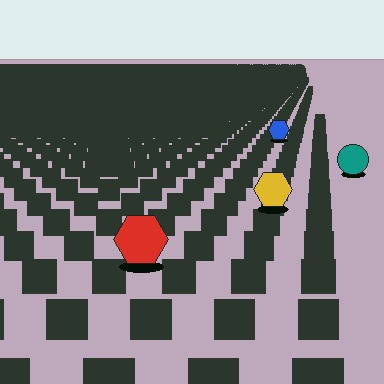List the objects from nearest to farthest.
From nearest to farthest: the red hexagon, the yellow hexagon, the teal circle, the blue hexagon.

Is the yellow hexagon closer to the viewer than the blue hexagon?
Yes. The yellow hexagon is closer — you can tell from the texture gradient: the ground texture is coarser near it.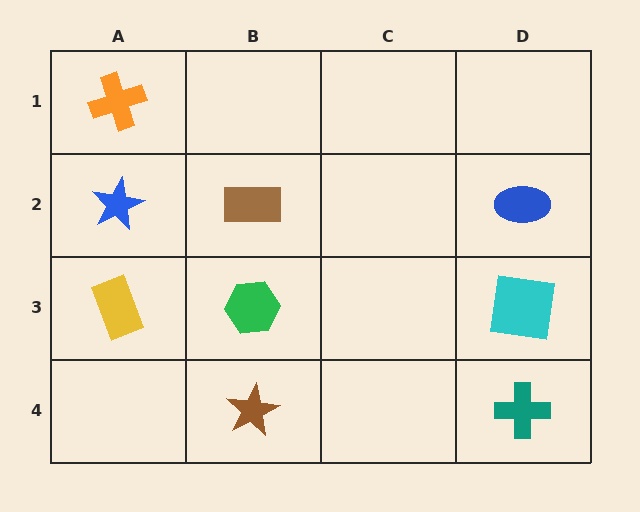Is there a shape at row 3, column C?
No, that cell is empty.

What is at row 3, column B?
A green hexagon.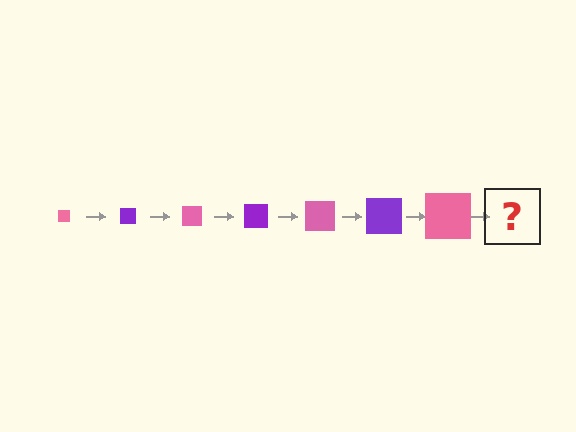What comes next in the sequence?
The next element should be a purple square, larger than the previous one.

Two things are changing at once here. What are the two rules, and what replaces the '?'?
The two rules are that the square grows larger each step and the color cycles through pink and purple. The '?' should be a purple square, larger than the previous one.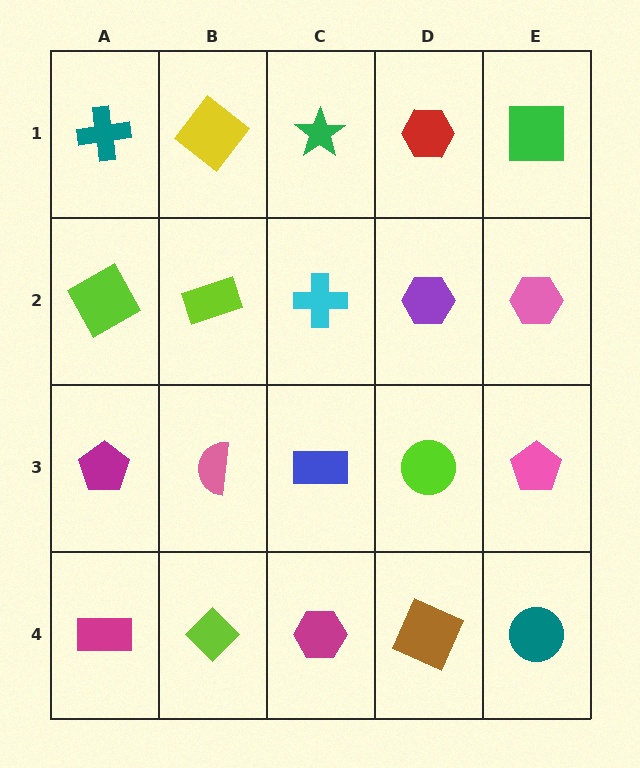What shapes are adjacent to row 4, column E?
A pink pentagon (row 3, column E), a brown square (row 4, column D).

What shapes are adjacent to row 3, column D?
A purple hexagon (row 2, column D), a brown square (row 4, column D), a blue rectangle (row 3, column C), a pink pentagon (row 3, column E).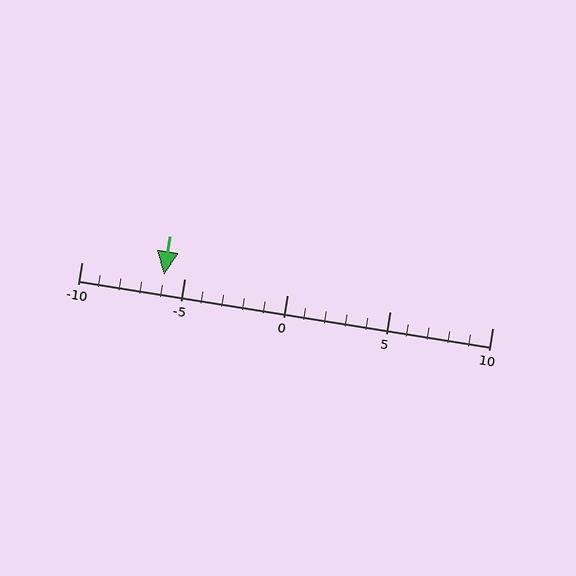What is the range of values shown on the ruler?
The ruler shows values from -10 to 10.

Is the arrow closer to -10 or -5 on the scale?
The arrow is closer to -5.